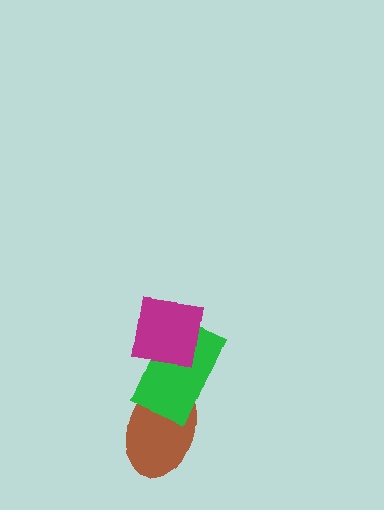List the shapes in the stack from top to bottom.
From top to bottom: the magenta square, the green rectangle, the brown ellipse.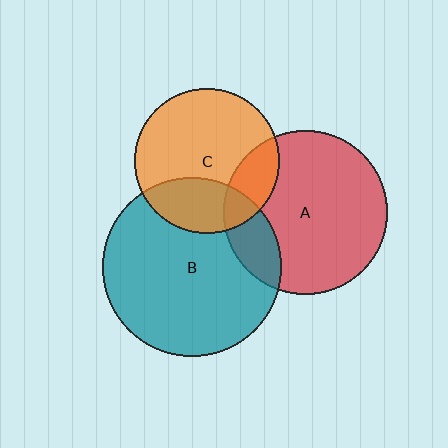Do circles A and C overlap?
Yes.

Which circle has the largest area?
Circle B (teal).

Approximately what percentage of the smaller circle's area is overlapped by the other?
Approximately 20%.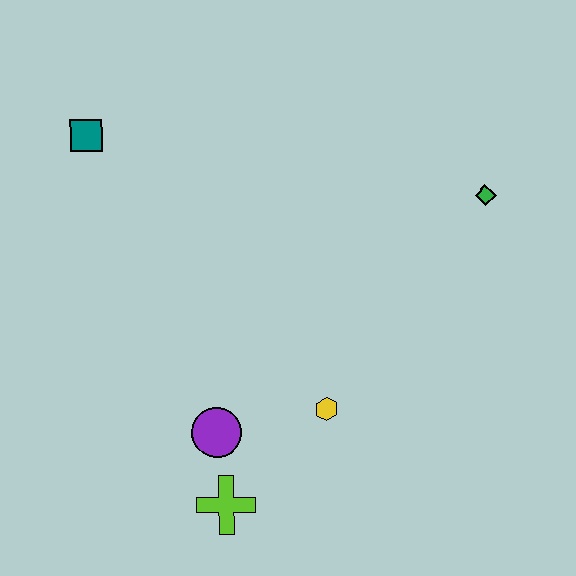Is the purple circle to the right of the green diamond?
No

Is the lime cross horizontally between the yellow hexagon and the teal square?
Yes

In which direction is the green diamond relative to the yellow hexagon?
The green diamond is above the yellow hexagon.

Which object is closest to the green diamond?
The yellow hexagon is closest to the green diamond.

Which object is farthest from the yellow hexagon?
The teal square is farthest from the yellow hexagon.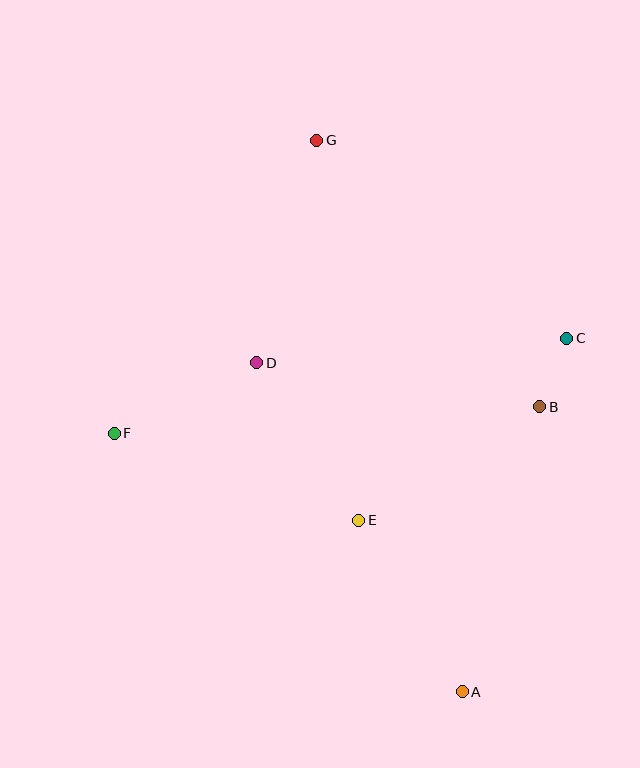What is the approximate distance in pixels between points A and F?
The distance between A and F is approximately 434 pixels.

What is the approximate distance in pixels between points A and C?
The distance between A and C is approximately 369 pixels.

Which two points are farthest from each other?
Points A and G are farthest from each other.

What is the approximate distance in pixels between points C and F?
The distance between C and F is approximately 462 pixels.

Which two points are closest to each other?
Points B and C are closest to each other.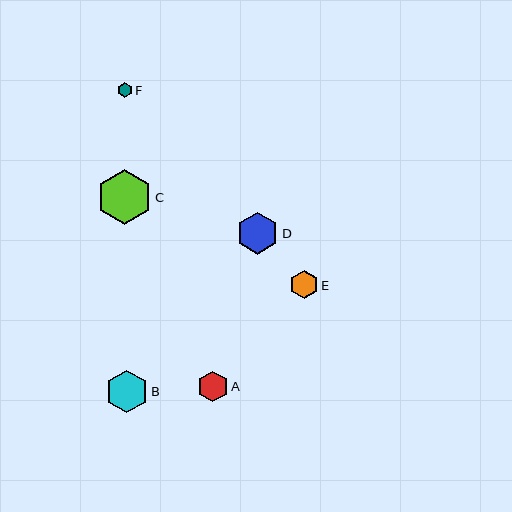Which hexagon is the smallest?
Hexagon F is the smallest with a size of approximately 15 pixels.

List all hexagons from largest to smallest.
From largest to smallest: C, B, D, A, E, F.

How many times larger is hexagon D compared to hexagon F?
Hexagon D is approximately 2.8 times the size of hexagon F.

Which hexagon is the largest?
Hexagon C is the largest with a size of approximately 55 pixels.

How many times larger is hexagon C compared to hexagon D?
Hexagon C is approximately 1.3 times the size of hexagon D.